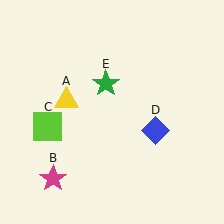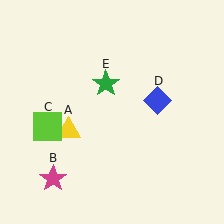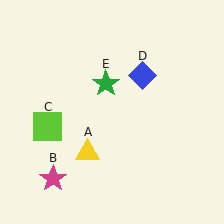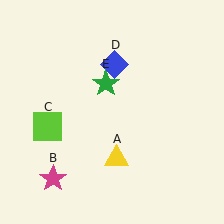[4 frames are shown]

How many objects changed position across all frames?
2 objects changed position: yellow triangle (object A), blue diamond (object D).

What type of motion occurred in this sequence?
The yellow triangle (object A), blue diamond (object D) rotated counterclockwise around the center of the scene.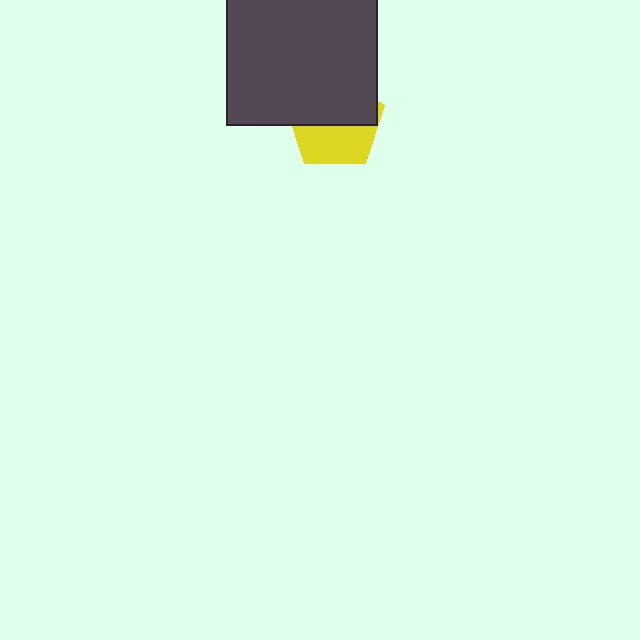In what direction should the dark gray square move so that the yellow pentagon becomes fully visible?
The dark gray square should move up. That is the shortest direction to clear the overlap and leave the yellow pentagon fully visible.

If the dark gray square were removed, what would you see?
You would see the complete yellow pentagon.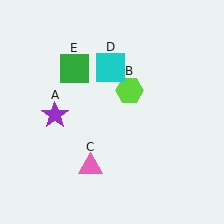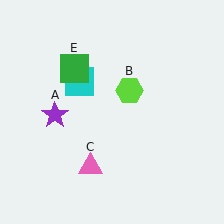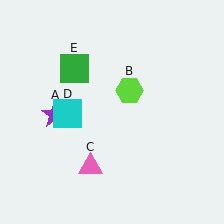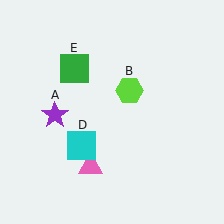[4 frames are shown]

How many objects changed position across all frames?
1 object changed position: cyan square (object D).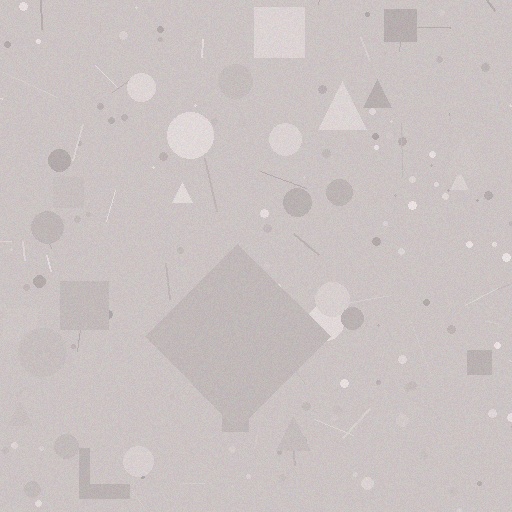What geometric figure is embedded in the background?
A diamond is embedded in the background.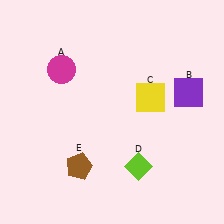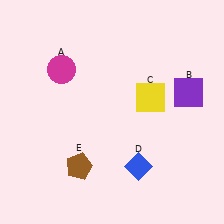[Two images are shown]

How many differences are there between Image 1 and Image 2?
There is 1 difference between the two images.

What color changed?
The diamond (D) changed from lime in Image 1 to blue in Image 2.